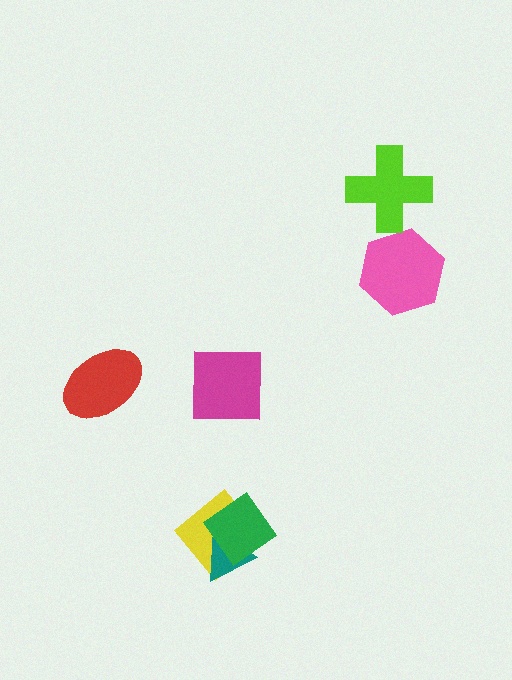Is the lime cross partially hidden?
No, no other shape covers it.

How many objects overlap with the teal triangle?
2 objects overlap with the teal triangle.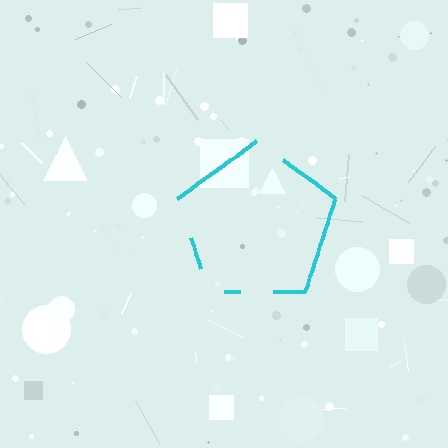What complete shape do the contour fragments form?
The contour fragments form a pentagon.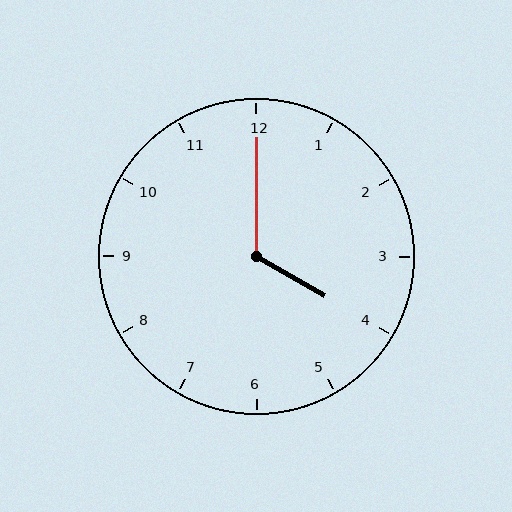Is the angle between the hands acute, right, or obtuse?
It is obtuse.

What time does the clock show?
4:00.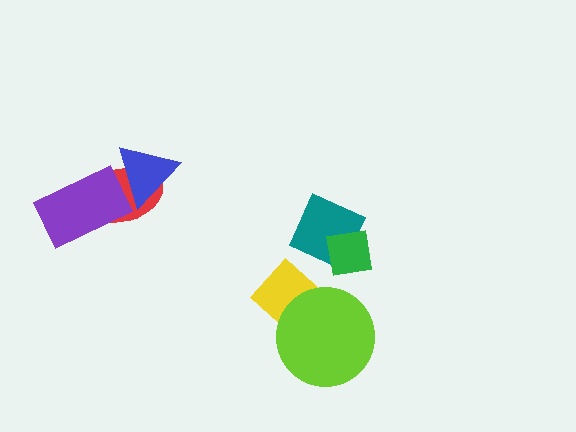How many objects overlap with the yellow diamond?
1 object overlaps with the yellow diamond.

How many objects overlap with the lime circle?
1 object overlaps with the lime circle.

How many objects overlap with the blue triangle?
2 objects overlap with the blue triangle.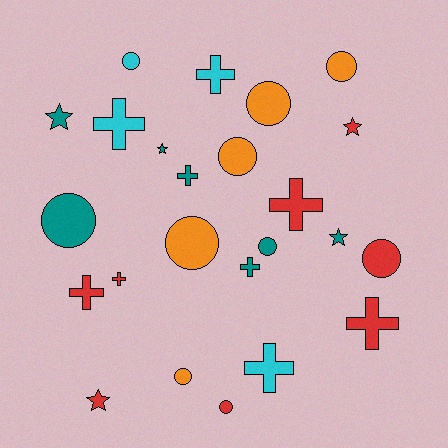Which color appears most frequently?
Red, with 8 objects.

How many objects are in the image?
There are 24 objects.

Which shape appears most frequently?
Circle, with 10 objects.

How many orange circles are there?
There are 5 orange circles.